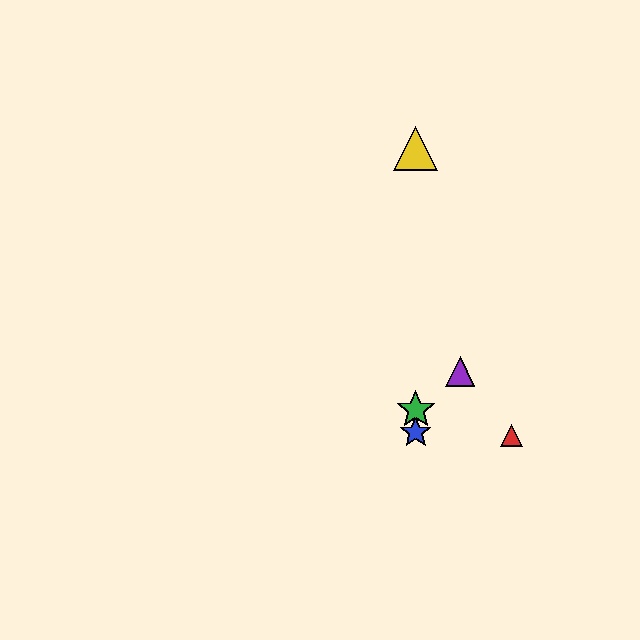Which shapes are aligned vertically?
The blue star, the green star, the yellow triangle are aligned vertically.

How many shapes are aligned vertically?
3 shapes (the blue star, the green star, the yellow triangle) are aligned vertically.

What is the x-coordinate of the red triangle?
The red triangle is at x≈512.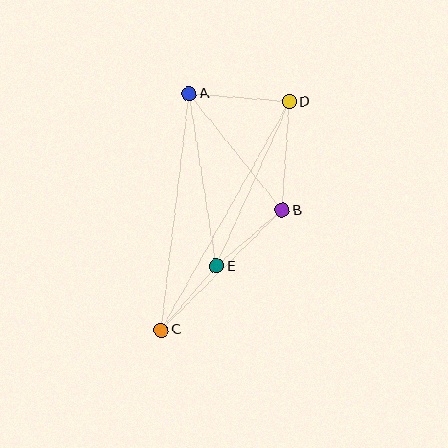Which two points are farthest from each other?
Points C and D are farthest from each other.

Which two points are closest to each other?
Points C and E are closest to each other.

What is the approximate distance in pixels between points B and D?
The distance between B and D is approximately 109 pixels.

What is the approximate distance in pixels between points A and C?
The distance between A and C is approximately 238 pixels.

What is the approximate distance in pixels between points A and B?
The distance between A and B is approximately 149 pixels.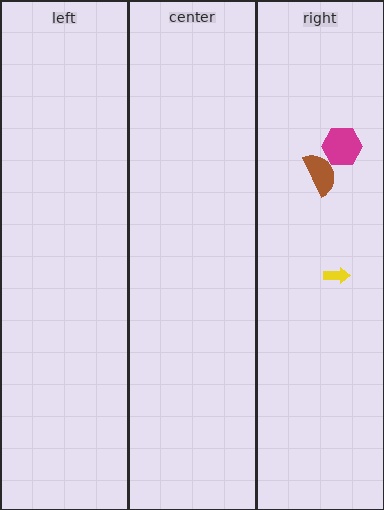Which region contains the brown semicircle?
The right region.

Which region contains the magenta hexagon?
The right region.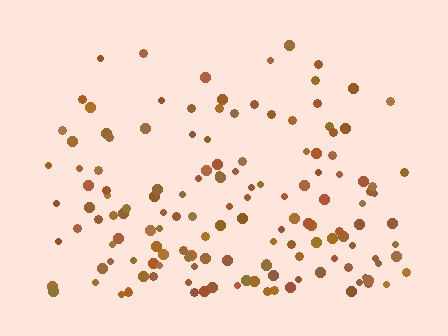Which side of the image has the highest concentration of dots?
The bottom.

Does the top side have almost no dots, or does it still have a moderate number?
Still a moderate number, just noticeably fewer than the bottom.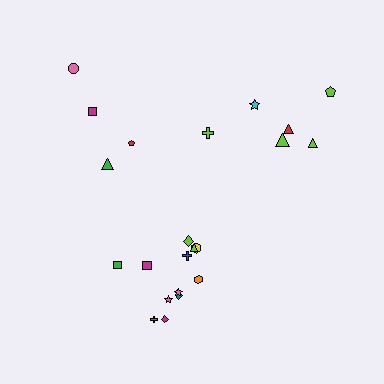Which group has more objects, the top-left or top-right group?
The top-right group.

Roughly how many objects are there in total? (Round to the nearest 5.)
Roughly 20 objects in total.